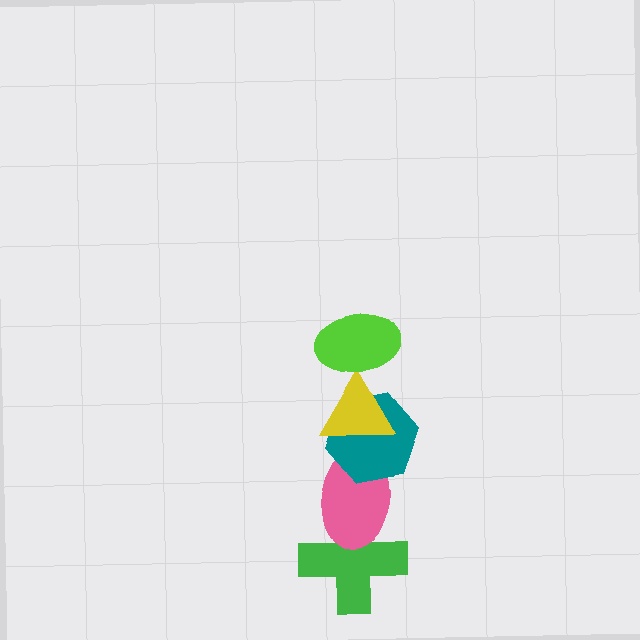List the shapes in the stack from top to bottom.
From top to bottom: the lime ellipse, the yellow triangle, the teal hexagon, the pink ellipse, the green cross.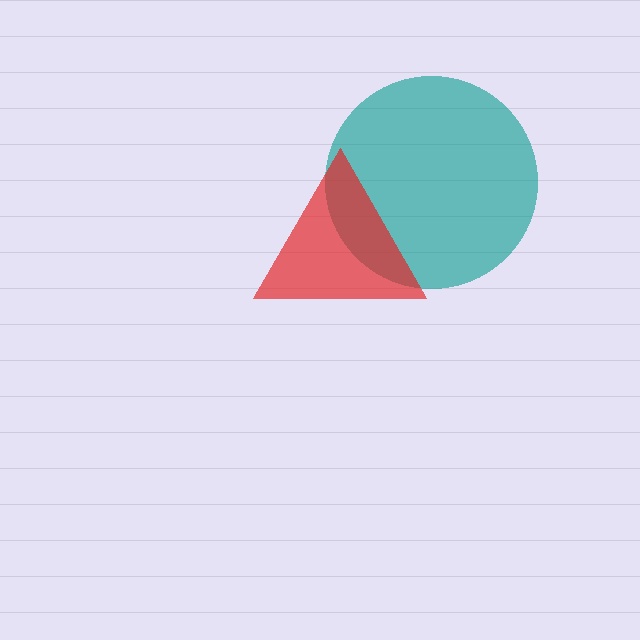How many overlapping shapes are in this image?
There are 2 overlapping shapes in the image.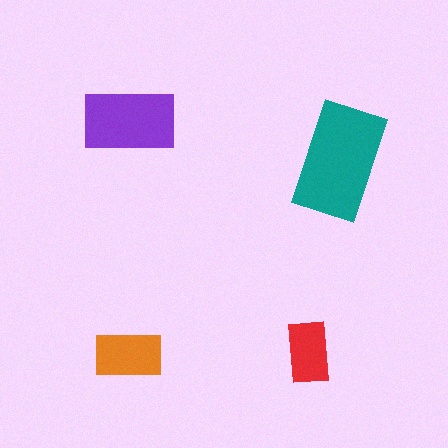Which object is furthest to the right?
The teal rectangle is rightmost.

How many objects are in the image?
There are 4 objects in the image.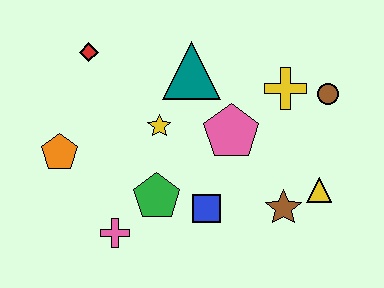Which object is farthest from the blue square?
The red diamond is farthest from the blue square.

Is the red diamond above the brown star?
Yes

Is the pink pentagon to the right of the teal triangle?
Yes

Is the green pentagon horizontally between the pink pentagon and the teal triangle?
No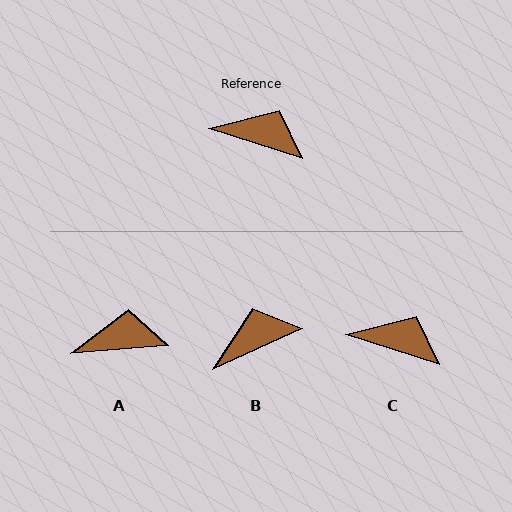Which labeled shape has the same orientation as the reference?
C.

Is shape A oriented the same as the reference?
No, it is off by about 23 degrees.